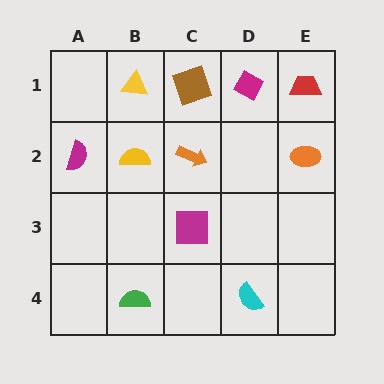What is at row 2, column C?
An orange arrow.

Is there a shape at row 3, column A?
No, that cell is empty.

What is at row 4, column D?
A cyan semicircle.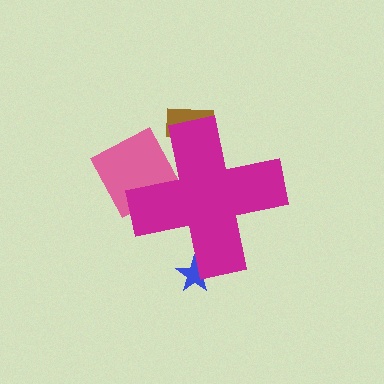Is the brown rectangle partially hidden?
Yes, the brown rectangle is partially hidden behind the magenta cross.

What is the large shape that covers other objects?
A magenta cross.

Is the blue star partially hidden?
Yes, the blue star is partially hidden behind the magenta cross.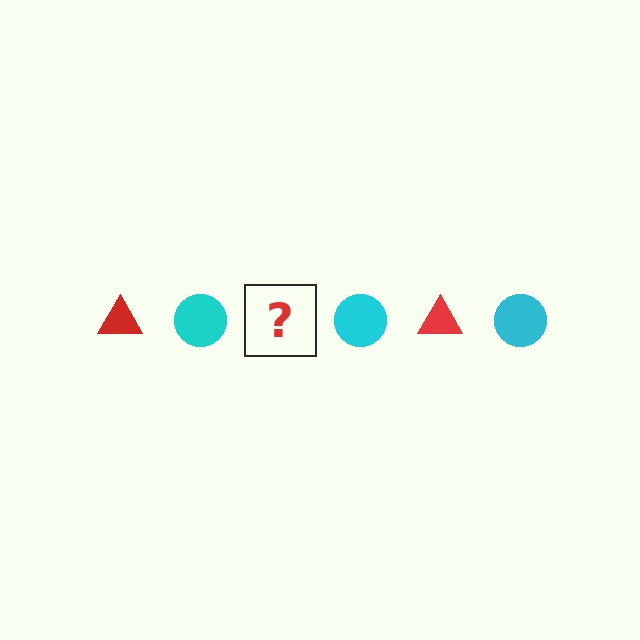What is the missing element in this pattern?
The missing element is a red triangle.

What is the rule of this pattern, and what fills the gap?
The rule is that the pattern alternates between red triangle and cyan circle. The gap should be filled with a red triangle.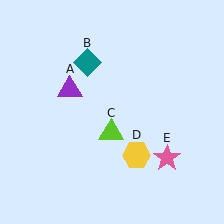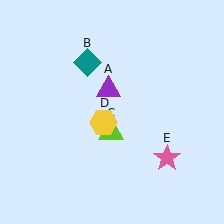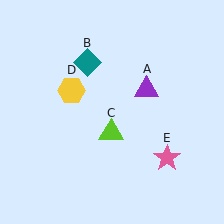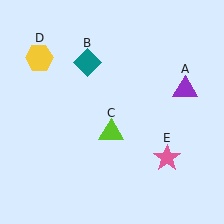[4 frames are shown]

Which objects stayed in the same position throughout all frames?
Teal diamond (object B) and lime triangle (object C) and pink star (object E) remained stationary.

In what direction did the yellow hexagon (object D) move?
The yellow hexagon (object D) moved up and to the left.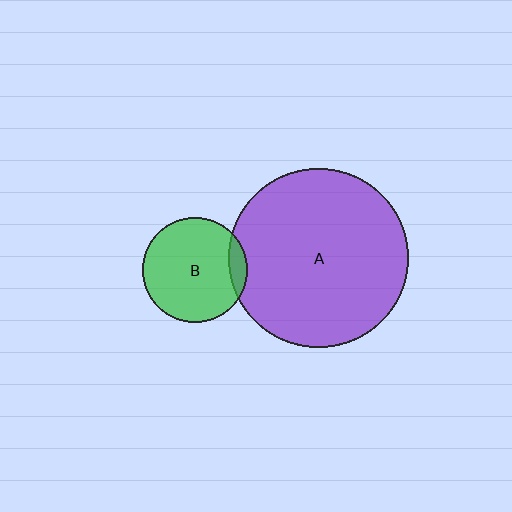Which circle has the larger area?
Circle A (purple).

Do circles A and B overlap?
Yes.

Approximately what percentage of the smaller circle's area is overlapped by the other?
Approximately 10%.